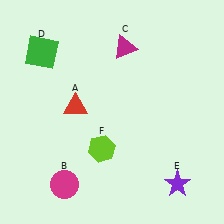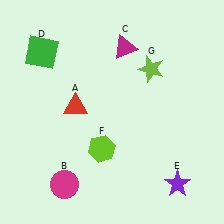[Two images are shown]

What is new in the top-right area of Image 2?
A lime star (G) was added in the top-right area of Image 2.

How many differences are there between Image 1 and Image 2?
There is 1 difference between the two images.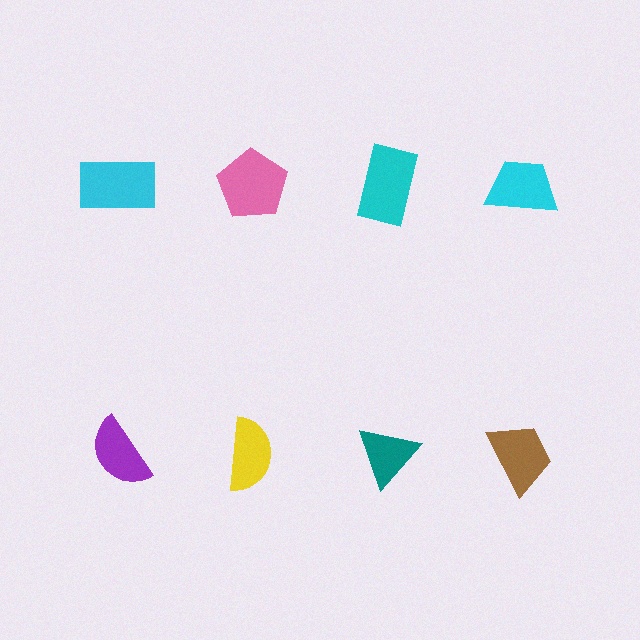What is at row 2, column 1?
A purple semicircle.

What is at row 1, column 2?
A pink pentagon.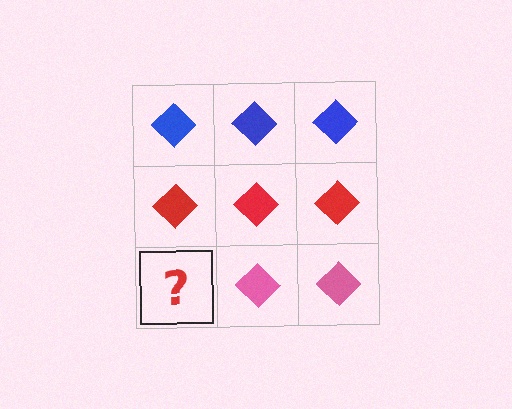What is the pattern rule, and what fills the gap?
The rule is that each row has a consistent color. The gap should be filled with a pink diamond.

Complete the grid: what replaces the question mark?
The question mark should be replaced with a pink diamond.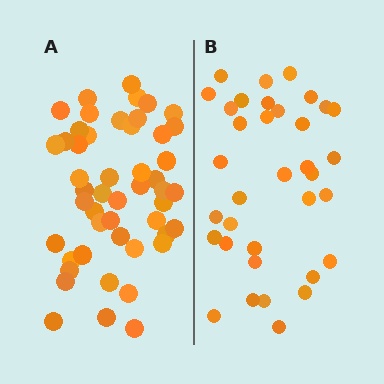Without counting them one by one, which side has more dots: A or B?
Region A (the left region) has more dots.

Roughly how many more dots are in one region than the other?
Region A has approximately 15 more dots than region B.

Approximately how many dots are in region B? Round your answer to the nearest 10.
About 40 dots. (The exact count is 35, which rounds to 40.)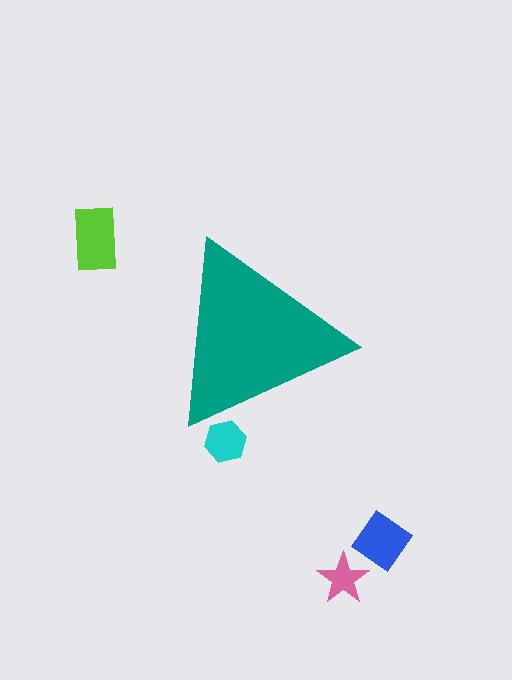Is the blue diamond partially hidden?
No, the blue diamond is fully visible.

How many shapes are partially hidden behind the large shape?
1 shape is partially hidden.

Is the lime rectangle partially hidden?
No, the lime rectangle is fully visible.